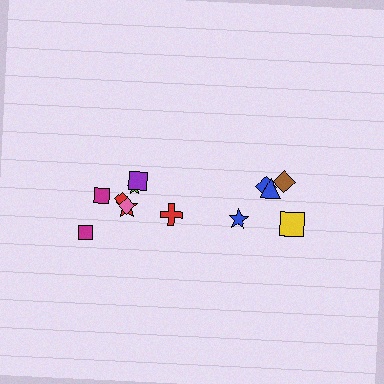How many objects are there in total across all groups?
There are 13 objects.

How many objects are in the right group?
There are 5 objects.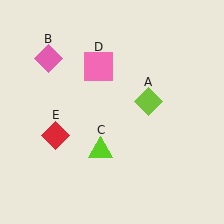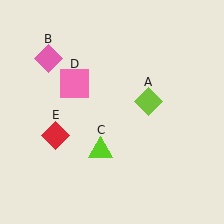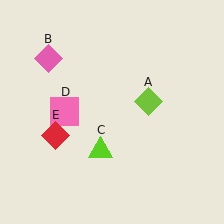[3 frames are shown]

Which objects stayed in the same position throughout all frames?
Lime diamond (object A) and pink diamond (object B) and lime triangle (object C) and red diamond (object E) remained stationary.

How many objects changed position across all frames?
1 object changed position: pink square (object D).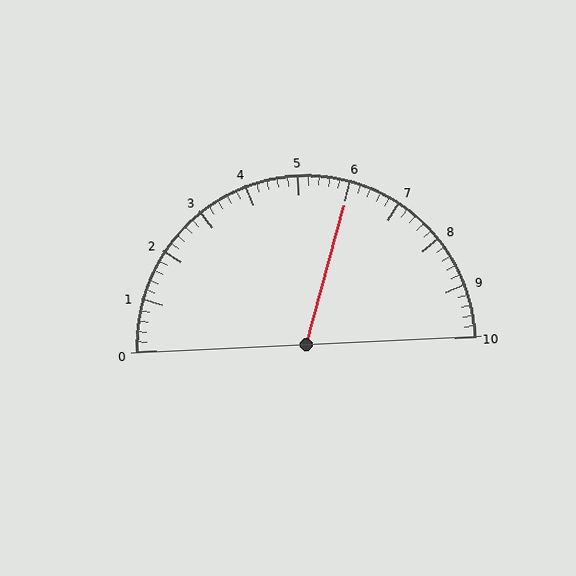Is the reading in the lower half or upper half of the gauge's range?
The reading is in the upper half of the range (0 to 10).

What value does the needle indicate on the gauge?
The needle indicates approximately 6.0.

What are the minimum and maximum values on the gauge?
The gauge ranges from 0 to 10.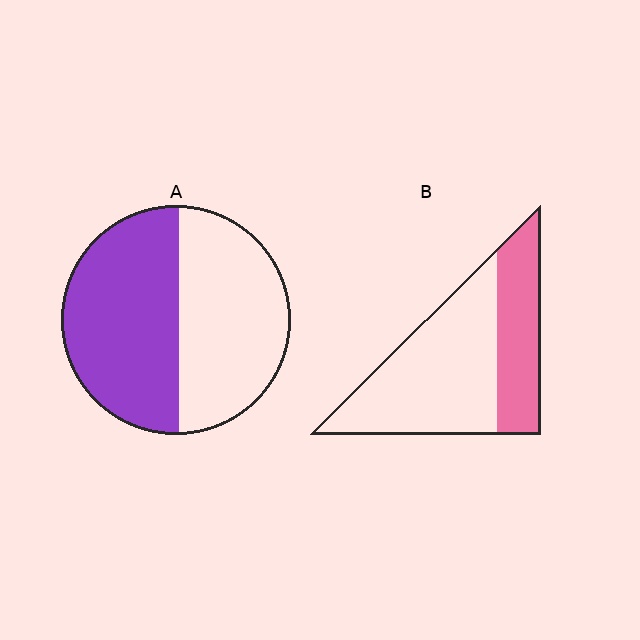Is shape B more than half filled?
No.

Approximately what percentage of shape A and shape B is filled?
A is approximately 50% and B is approximately 35%.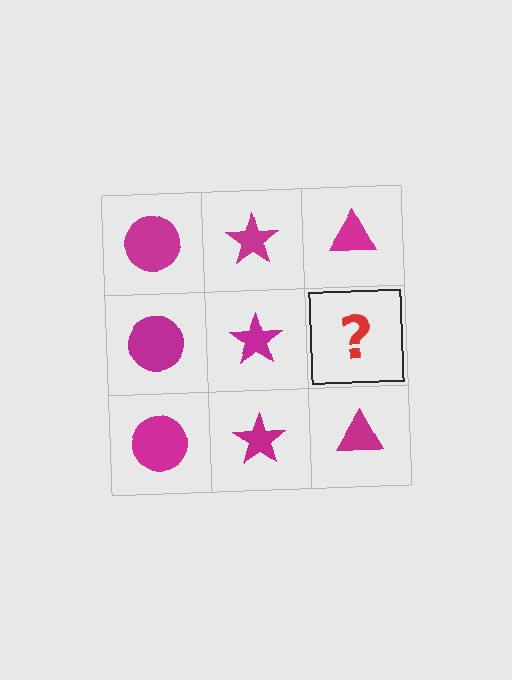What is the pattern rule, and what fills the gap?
The rule is that each column has a consistent shape. The gap should be filled with a magenta triangle.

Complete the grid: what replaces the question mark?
The question mark should be replaced with a magenta triangle.